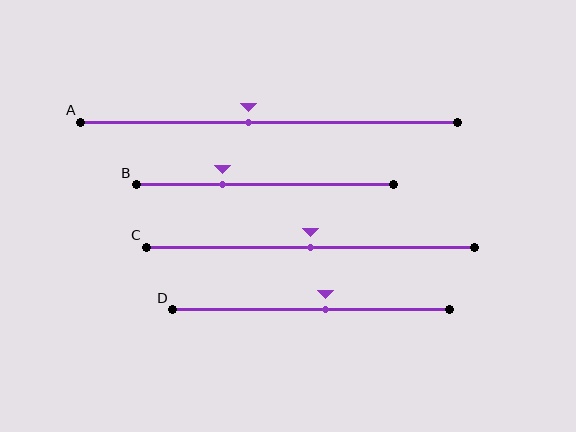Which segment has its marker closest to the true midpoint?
Segment C has its marker closest to the true midpoint.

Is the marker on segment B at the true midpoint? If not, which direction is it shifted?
No, the marker on segment B is shifted to the left by about 16% of the segment length.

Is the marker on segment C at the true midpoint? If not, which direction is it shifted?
Yes, the marker on segment C is at the true midpoint.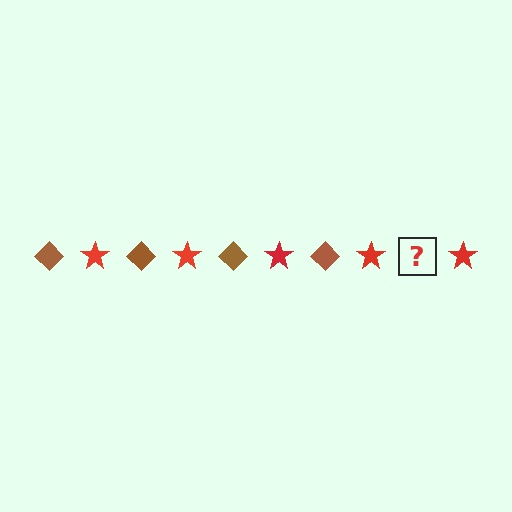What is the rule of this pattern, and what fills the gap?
The rule is that the pattern alternates between brown diamond and red star. The gap should be filled with a brown diamond.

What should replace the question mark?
The question mark should be replaced with a brown diamond.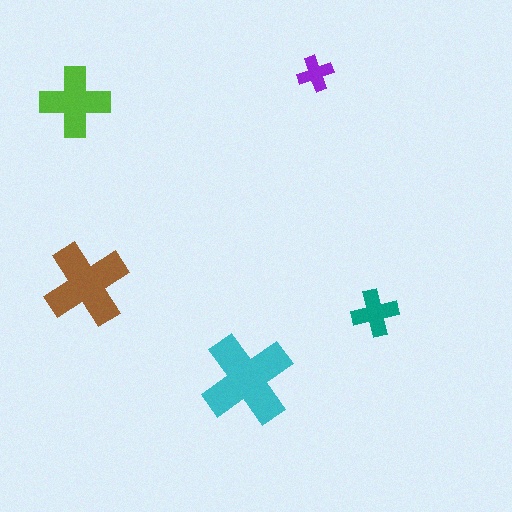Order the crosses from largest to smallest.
the cyan one, the brown one, the lime one, the teal one, the purple one.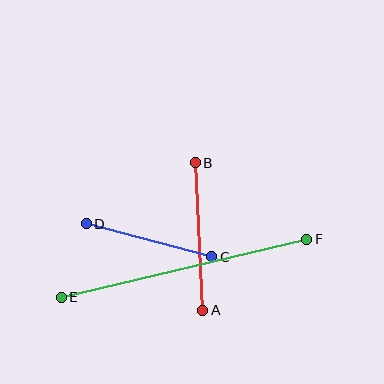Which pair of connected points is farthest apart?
Points E and F are farthest apart.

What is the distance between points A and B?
The distance is approximately 147 pixels.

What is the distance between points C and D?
The distance is approximately 129 pixels.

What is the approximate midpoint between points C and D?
The midpoint is at approximately (149, 240) pixels.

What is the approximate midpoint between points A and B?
The midpoint is at approximately (199, 237) pixels.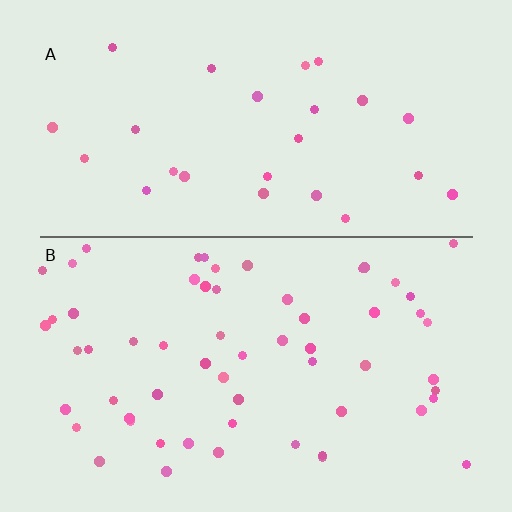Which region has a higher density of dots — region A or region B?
B (the bottom).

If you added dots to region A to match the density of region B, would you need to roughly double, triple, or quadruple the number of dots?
Approximately double.